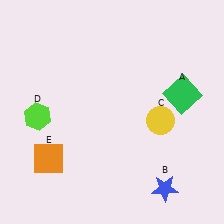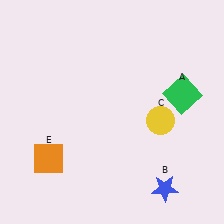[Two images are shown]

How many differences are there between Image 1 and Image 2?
There is 1 difference between the two images.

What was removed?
The lime hexagon (D) was removed in Image 2.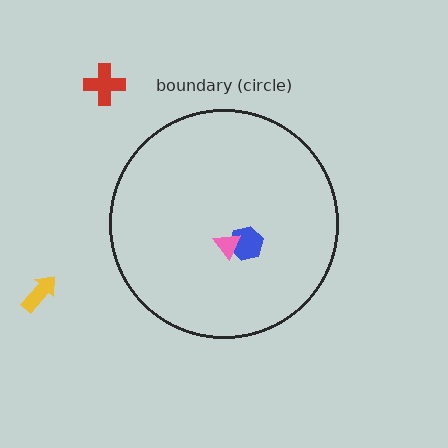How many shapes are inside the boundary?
2 inside, 2 outside.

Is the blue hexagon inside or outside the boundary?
Inside.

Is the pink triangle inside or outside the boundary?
Inside.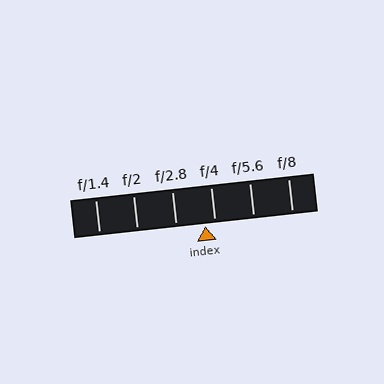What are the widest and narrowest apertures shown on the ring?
The widest aperture shown is f/1.4 and the narrowest is f/8.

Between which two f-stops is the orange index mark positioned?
The index mark is between f/2.8 and f/4.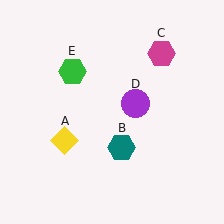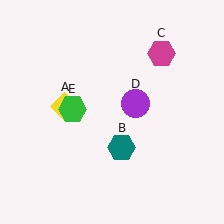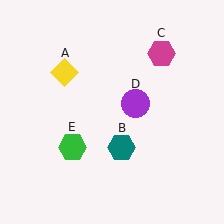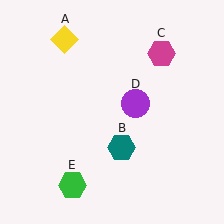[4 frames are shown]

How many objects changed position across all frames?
2 objects changed position: yellow diamond (object A), green hexagon (object E).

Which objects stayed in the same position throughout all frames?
Teal hexagon (object B) and magenta hexagon (object C) and purple circle (object D) remained stationary.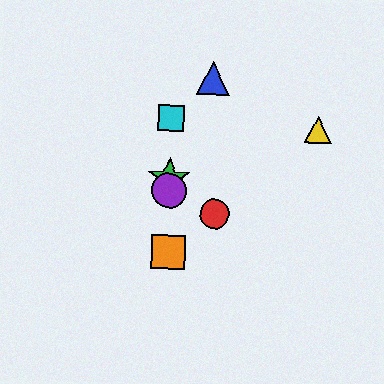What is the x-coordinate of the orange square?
The orange square is at x≈168.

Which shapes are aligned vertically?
The green star, the purple circle, the orange square, the cyan square are aligned vertically.